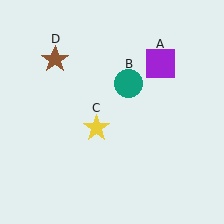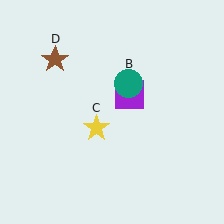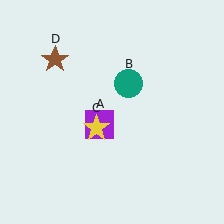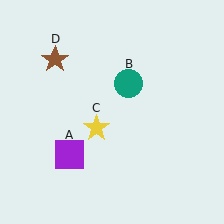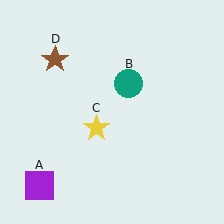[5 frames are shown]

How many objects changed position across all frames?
1 object changed position: purple square (object A).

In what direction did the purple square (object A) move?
The purple square (object A) moved down and to the left.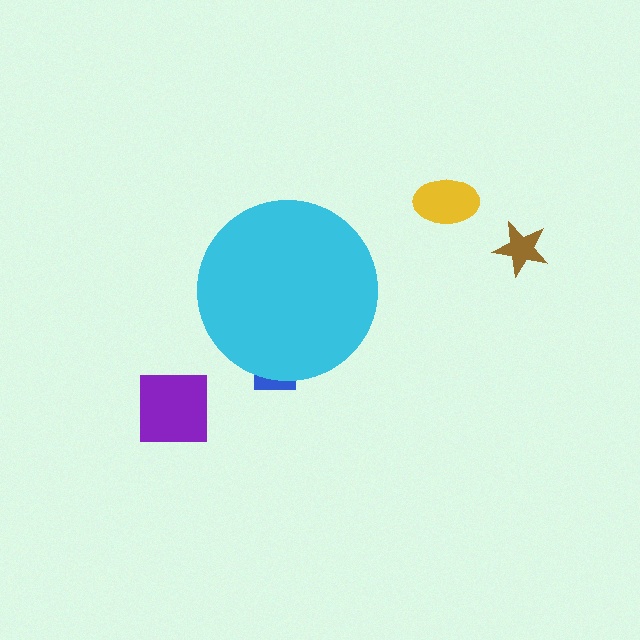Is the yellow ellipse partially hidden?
No, the yellow ellipse is fully visible.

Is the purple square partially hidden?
No, the purple square is fully visible.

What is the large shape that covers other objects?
A cyan circle.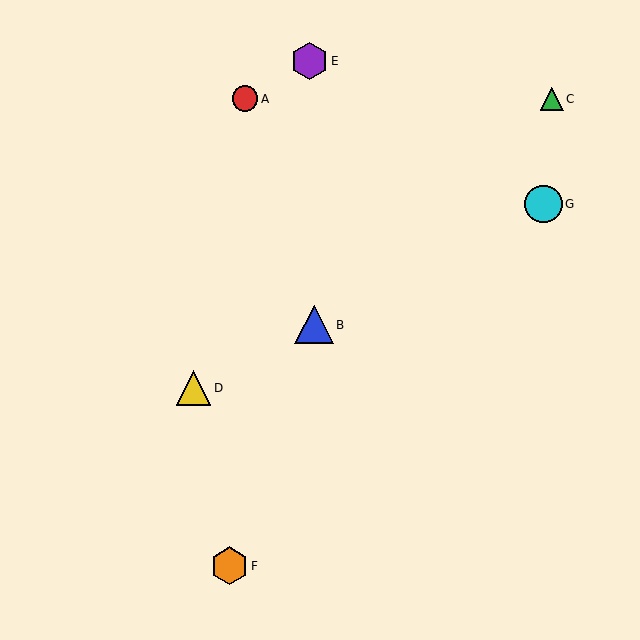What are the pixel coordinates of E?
Object E is at (310, 61).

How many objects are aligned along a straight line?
3 objects (B, D, G) are aligned along a straight line.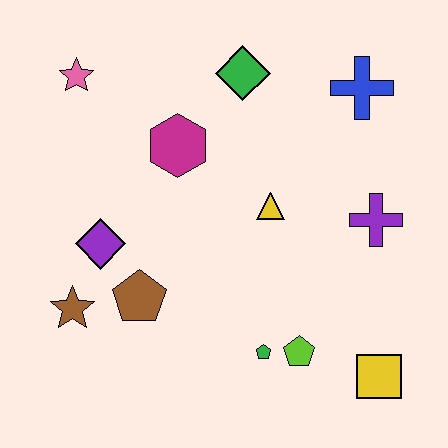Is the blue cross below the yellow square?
No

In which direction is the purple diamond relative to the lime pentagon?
The purple diamond is to the left of the lime pentagon.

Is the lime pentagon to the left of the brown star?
No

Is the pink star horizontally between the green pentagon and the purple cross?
No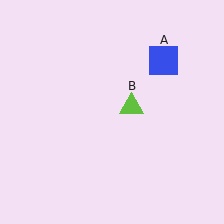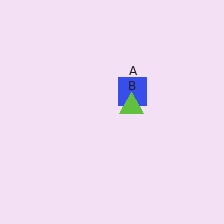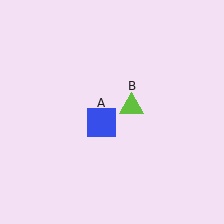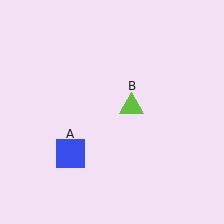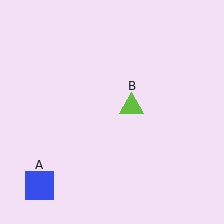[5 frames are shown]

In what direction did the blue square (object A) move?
The blue square (object A) moved down and to the left.